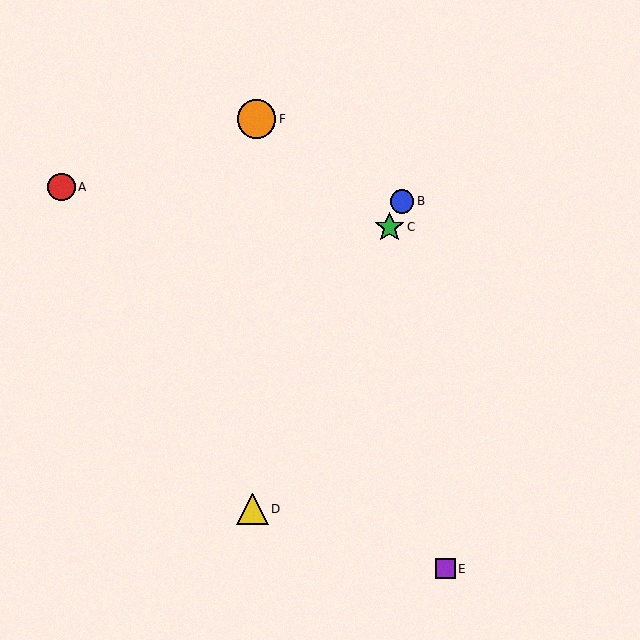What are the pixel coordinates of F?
Object F is at (257, 119).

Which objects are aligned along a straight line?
Objects B, C, D are aligned along a straight line.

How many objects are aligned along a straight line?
3 objects (B, C, D) are aligned along a straight line.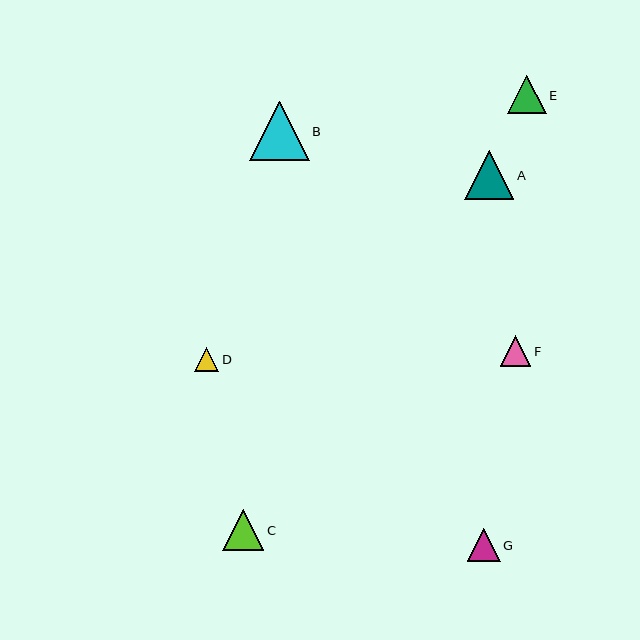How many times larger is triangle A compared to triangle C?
Triangle A is approximately 1.2 times the size of triangle C.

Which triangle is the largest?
Triangle B is the largest with a size of approximately 60 pixels.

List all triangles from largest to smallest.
From largest to smallest: B, A, C, E, G, F, D.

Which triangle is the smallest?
Triangle D is the smallest with a size of approximately 24 pixels.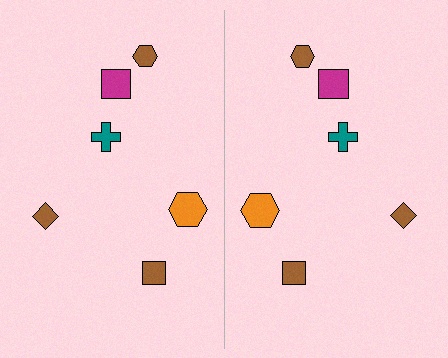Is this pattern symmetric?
Yes, this pattern has bilateral (reflection) symmetry.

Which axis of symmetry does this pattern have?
The pattern has a vertical axis of symmetry running through the center of the image.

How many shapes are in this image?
There are 12 shapes in this image.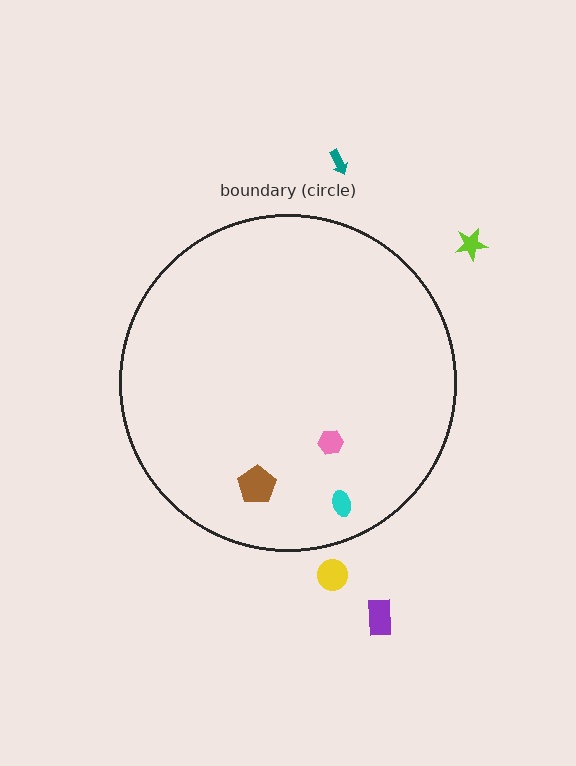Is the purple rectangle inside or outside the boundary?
Outside.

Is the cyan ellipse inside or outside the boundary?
Inside.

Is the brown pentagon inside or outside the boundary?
Inside.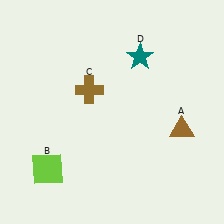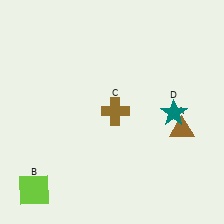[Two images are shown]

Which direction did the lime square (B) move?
The lime square (B) moved down.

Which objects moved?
The objects that moved are: the lime square (B), the brown cross (C), the teal star (D).